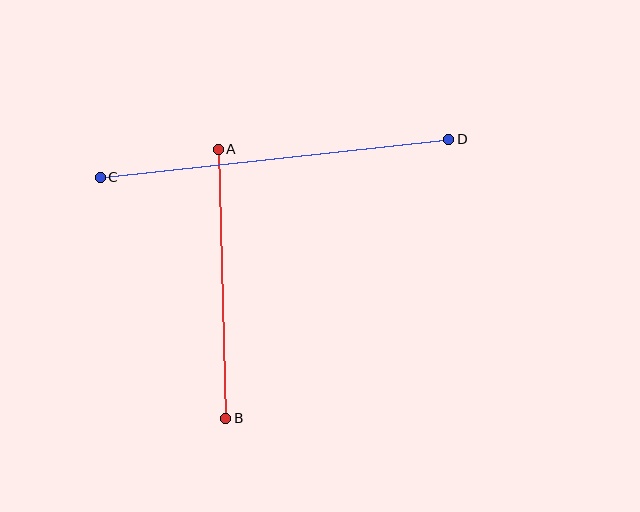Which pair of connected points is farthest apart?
Points C and D are farthest apart.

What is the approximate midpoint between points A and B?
The midpoint is at approximately (222, 284) pixels.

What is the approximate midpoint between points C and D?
The midpoint is at approximately (274, 158) pixels.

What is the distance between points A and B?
The distance is approximately 269 pixels.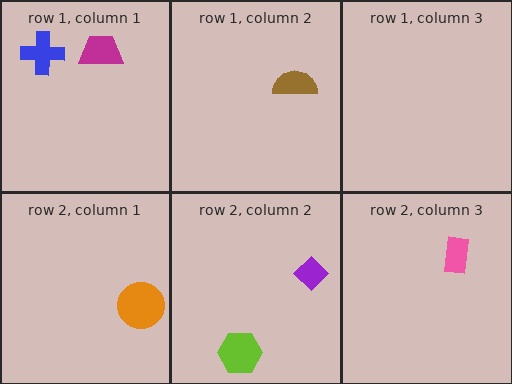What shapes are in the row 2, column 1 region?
The orange circle.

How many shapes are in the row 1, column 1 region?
2.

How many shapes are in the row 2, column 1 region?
1.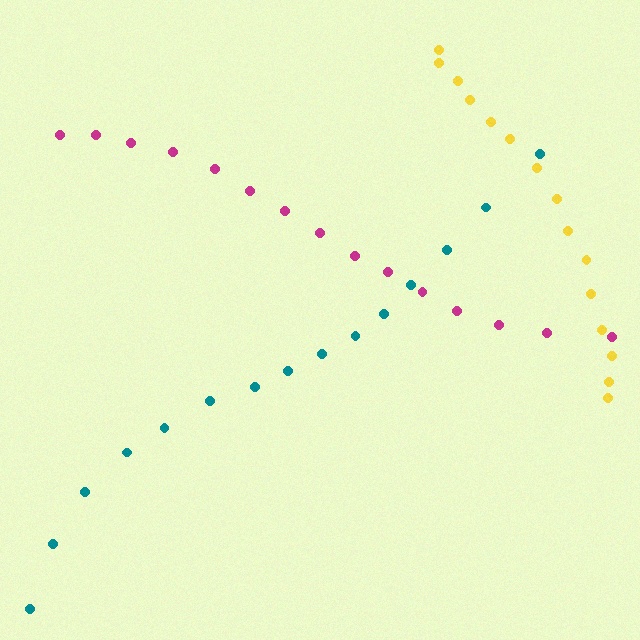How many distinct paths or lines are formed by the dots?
There are 3 distinct paths.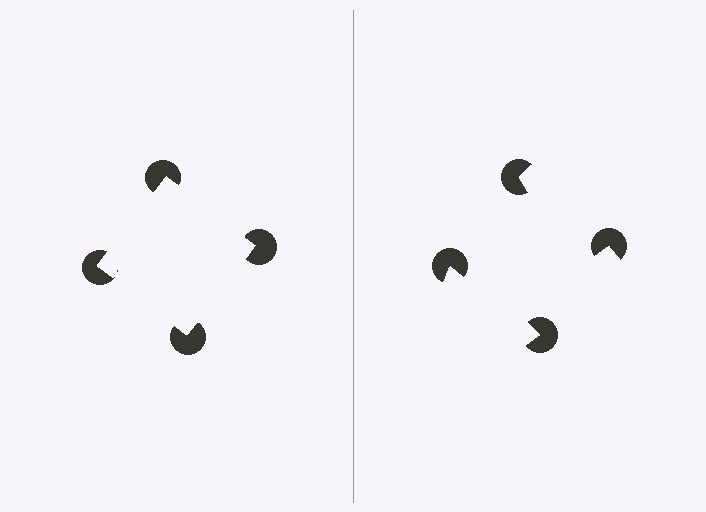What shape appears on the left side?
An illusory square.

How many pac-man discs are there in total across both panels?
8 — 4 on each side.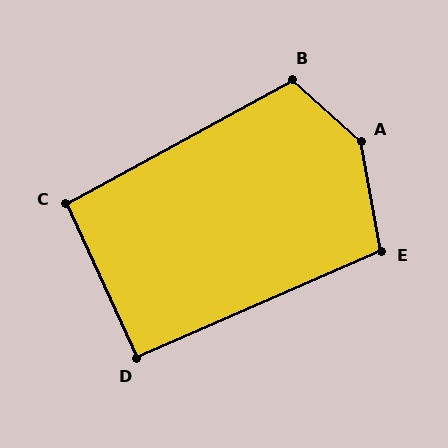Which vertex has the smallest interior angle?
D, at approximately 91 degrees.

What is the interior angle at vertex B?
Approximately 109 degrees (obtuse).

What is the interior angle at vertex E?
Approximately 103 degrees (obtuse).